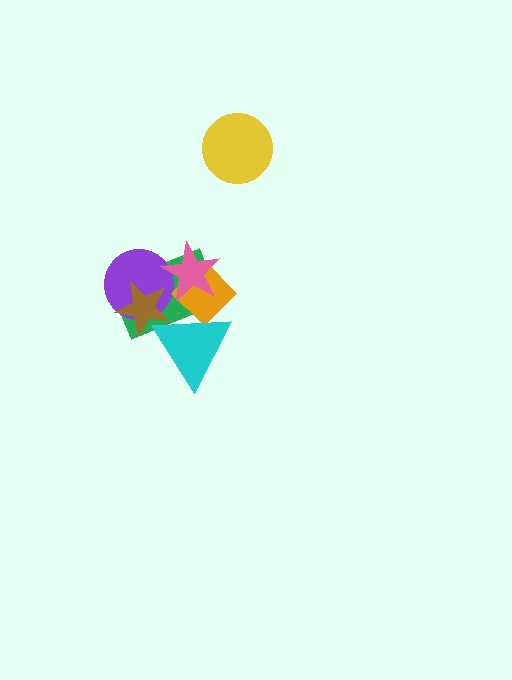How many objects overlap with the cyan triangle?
3 objects overlap with the cyan triangle.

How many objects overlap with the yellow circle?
0 objects overlap with the yellow circle.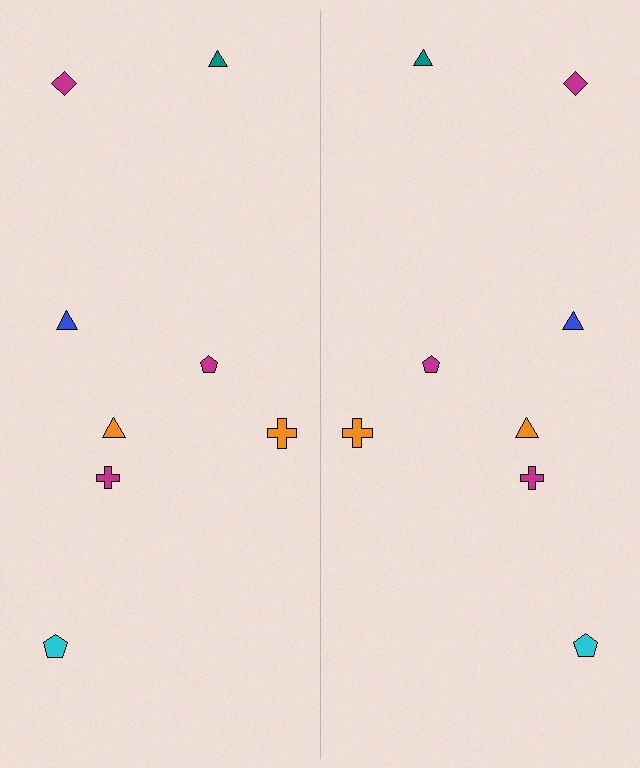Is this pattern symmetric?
Yes, this pattern has bilateral (reflection) symmetry.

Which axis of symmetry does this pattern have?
The pattern has a vertical axis of symmetry running through the center of the image.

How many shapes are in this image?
There are 16 shapes in this image.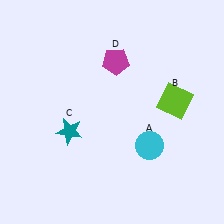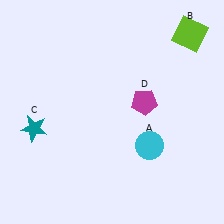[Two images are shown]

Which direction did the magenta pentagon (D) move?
The magenta pentagon (D) moved down.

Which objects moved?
The objects that moved are: the lime square (B), the teal star (C), the magenta pentagon (D).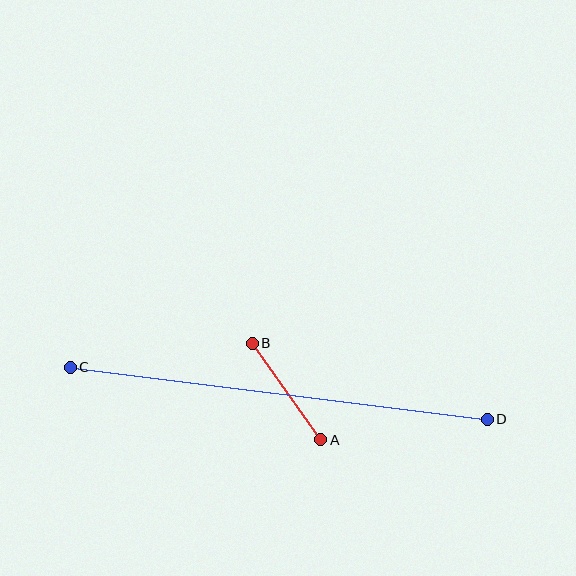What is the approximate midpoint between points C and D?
The midpoint is at approximately (279, 393) pixels.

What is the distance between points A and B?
The distance is approximately 118 pixels.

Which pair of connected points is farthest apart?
Points C and D are farthest apart.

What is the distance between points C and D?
The distance is approximately 420 pixels.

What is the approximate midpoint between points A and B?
The midpoint is at approximately (287, 391) pixels.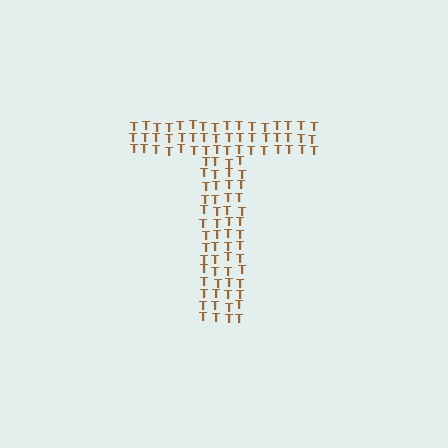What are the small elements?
The small elements are letter T's.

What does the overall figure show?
The overall figure shows the letter T.